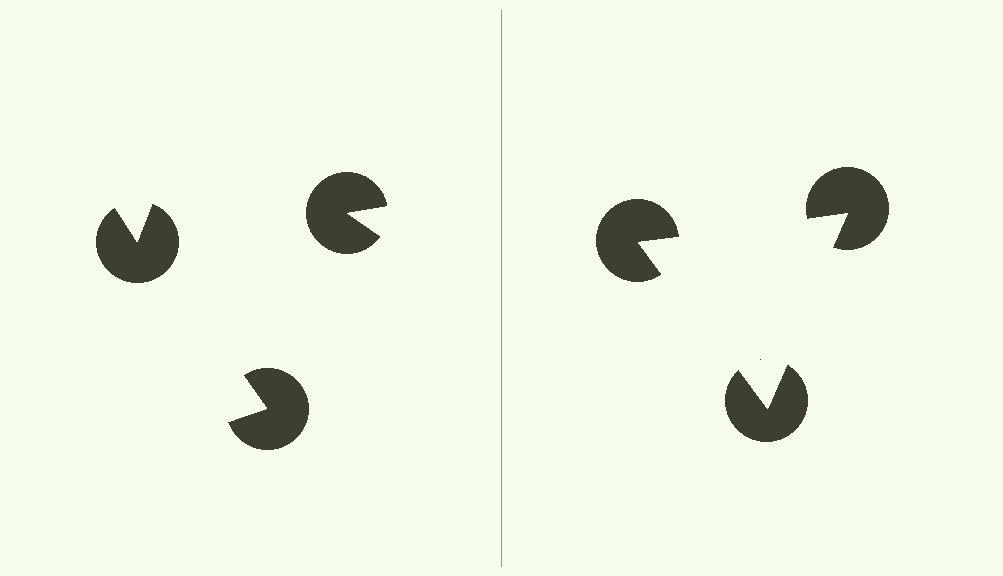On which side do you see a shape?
An illusory triangle appears on the right side. On the left side the wedge cuts are rotated, so no coherent shape forms.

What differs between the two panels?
The pac-man discs are positioned identically on both sides; only the wedge orientations differ. On the right they align to a triangle; on the left they are misaligned.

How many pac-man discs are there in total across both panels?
6 — 3 on each side.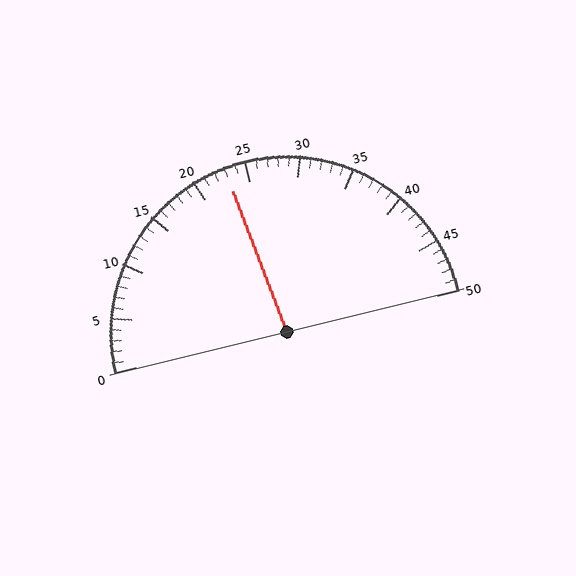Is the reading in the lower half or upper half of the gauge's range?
The reading is in the lower half of the range (0 to 50).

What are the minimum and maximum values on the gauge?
The gauge ranges from 0 to 50.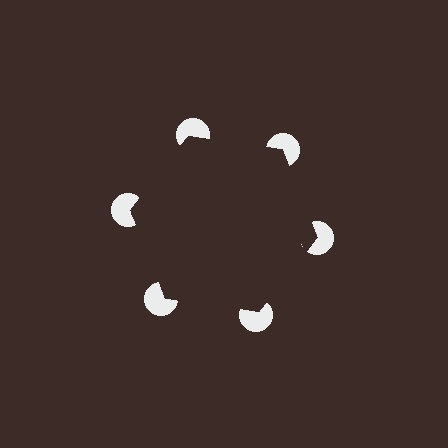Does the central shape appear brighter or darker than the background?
It typically appears slightly darker than the background, even though no actual brightness change is drawn.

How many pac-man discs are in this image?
There are 6 — one at each vertex of the illusory hexagon.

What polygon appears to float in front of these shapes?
An illusory hexagon — its edges are inferred from the aligned wedge cuts in the pac-man discs, not physically drawn.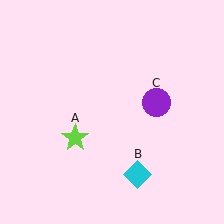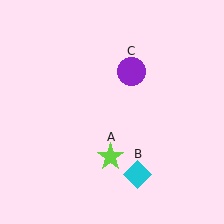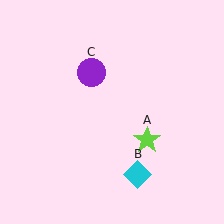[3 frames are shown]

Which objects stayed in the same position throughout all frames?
Cyan diamond (object B) remained stationary.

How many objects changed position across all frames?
2 objects changed position: lime star (object A), purple circle (object C).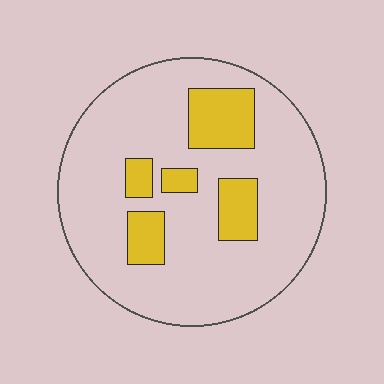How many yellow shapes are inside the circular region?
5.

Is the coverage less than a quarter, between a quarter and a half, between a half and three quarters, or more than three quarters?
Less than a quarter.